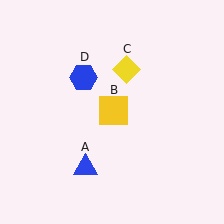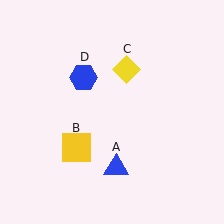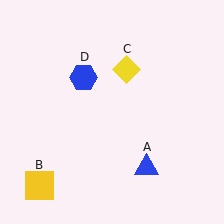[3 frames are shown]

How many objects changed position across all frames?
2 objects changed position: blue triangle (object A), yellow square (object B).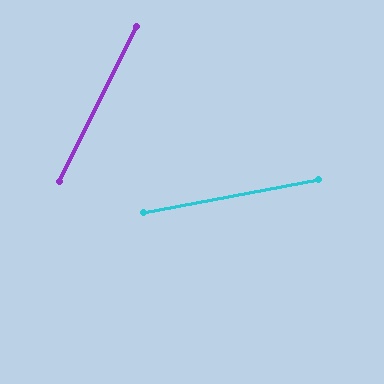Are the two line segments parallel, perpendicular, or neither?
Neither parallel nor perpendicular — they differ by about 52°.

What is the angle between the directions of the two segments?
Approximately 52 degrees.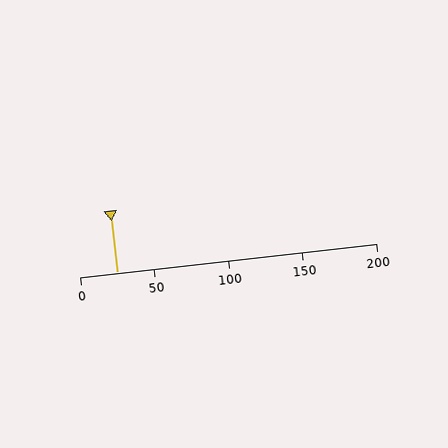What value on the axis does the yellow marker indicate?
The marker indicates approximately 25.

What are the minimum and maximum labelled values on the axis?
The axis runs from 0 to 200.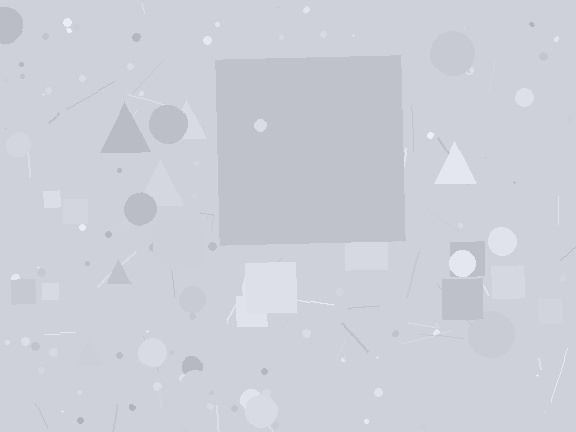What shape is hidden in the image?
A square is hidden in the image.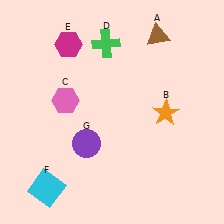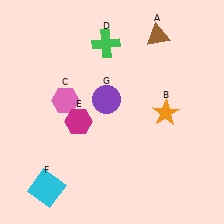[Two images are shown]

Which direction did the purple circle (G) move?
The purple circle (G) moved up.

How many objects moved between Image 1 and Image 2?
2 objects moved between the two images.